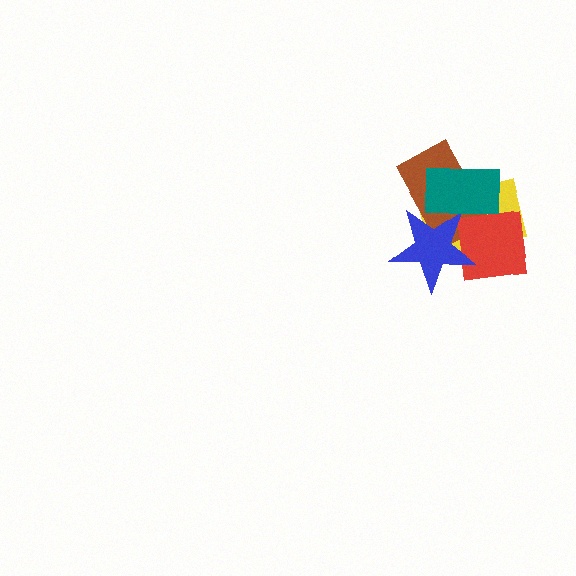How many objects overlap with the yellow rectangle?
4 objects overlap with the yellow rectangle.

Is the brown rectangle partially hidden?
Yes, it is partially covered by another shape.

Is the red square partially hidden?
Yes, it is partially covered by another shape.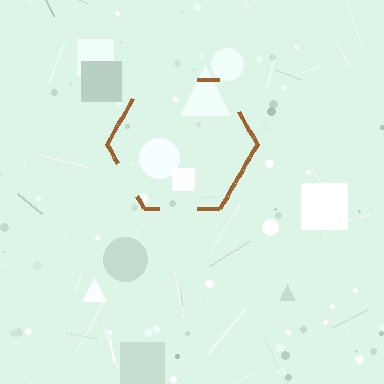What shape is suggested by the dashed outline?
The dashed outline suggests a hexagon.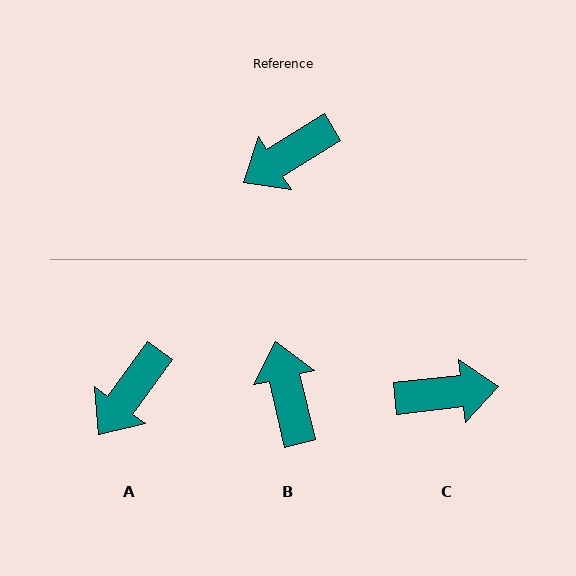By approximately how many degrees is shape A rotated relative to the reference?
Approximately 22 degrees counter-clockwise.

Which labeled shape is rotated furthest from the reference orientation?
C, about 155 degrees away.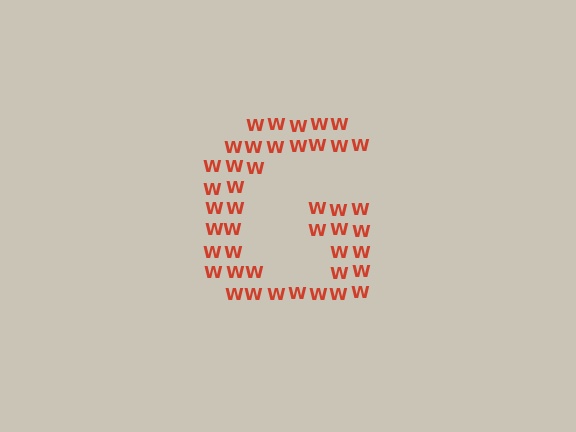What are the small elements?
The small elements are letter W's.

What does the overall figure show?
The overall figure shows the letter G.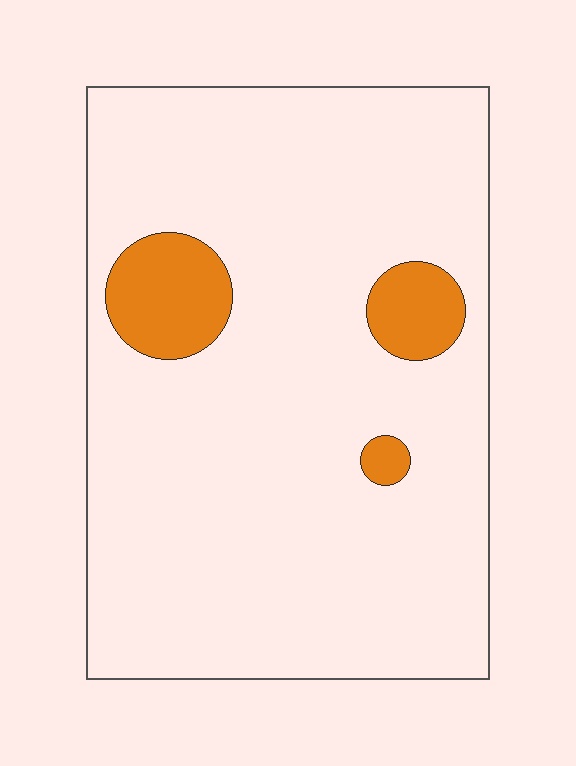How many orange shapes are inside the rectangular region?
3.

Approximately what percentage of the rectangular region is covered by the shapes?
Approximately 10%.